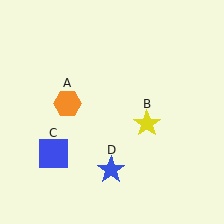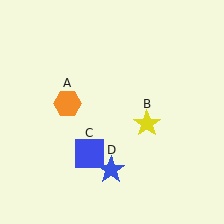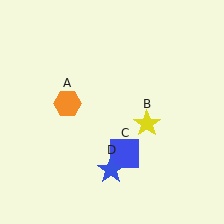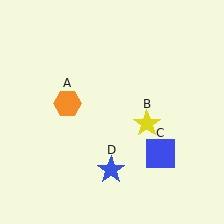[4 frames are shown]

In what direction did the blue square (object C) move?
The blue square (object C) moved right.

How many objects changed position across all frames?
1 object changed position: blue square (object C).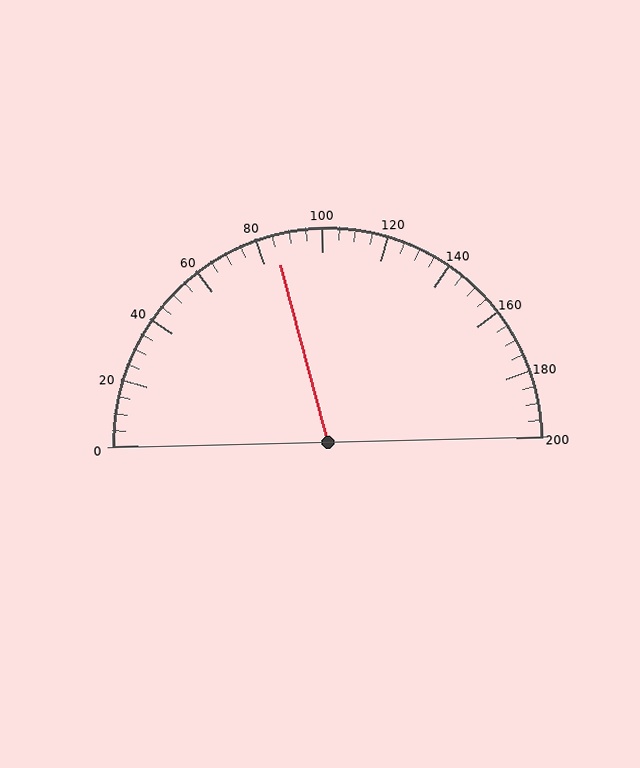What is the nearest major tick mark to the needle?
The nearest major tick mark is 80.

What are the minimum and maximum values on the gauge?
The gauge ranges from 0 to 200.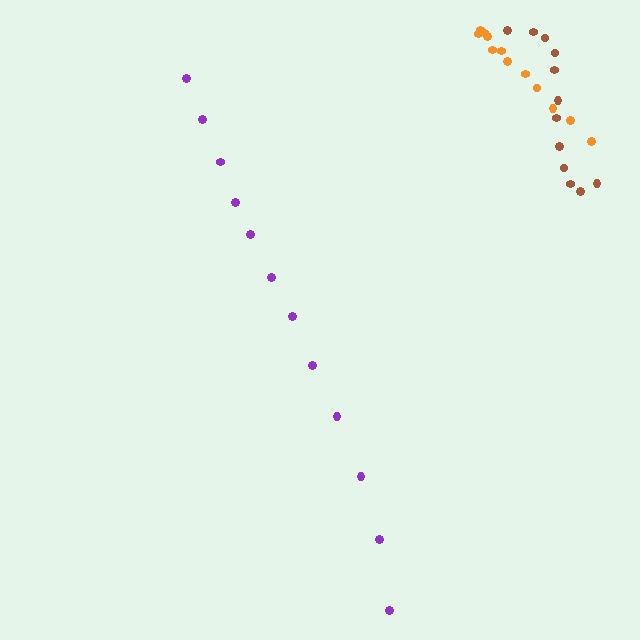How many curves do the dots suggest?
There are 3 distinct paths.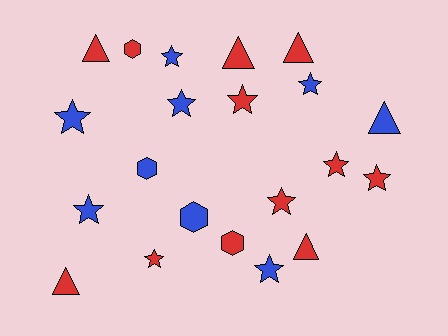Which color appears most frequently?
Red, with 12 objects.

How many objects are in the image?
There are 21 objects.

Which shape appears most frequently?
Star, with 11 objects.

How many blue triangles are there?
There is 1 blue triangle.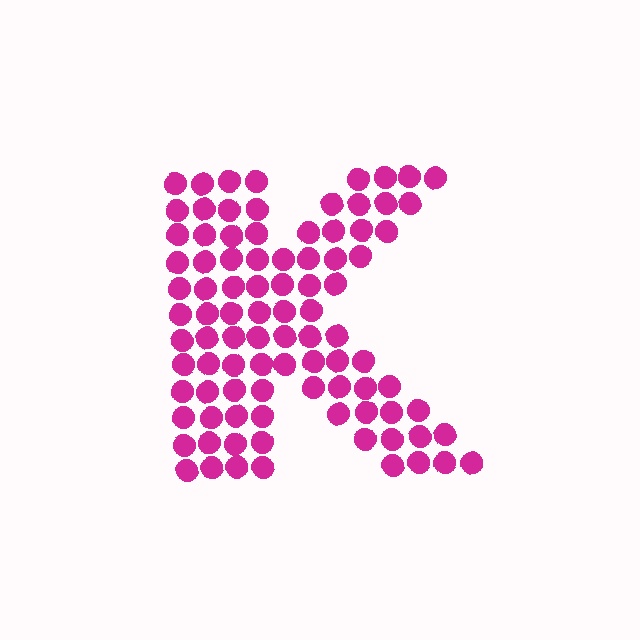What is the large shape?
The large shape is the letter K.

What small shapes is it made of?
It is made of small circles.